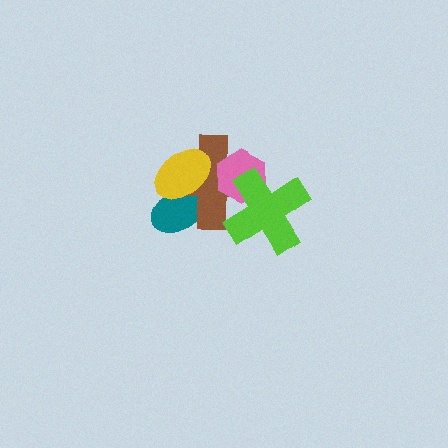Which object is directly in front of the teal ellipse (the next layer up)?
The brown cross is directly in front of the teal ellipse.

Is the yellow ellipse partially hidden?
No, no other shape covers it.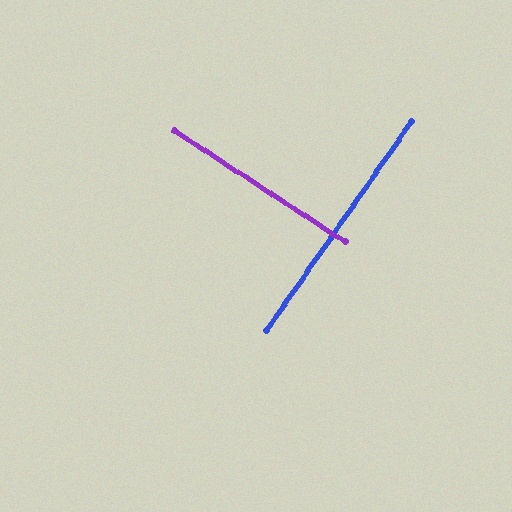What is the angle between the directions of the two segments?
Approximately 88 degrees.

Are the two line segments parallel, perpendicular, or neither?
Perpendicular — they meet at approximately 88°.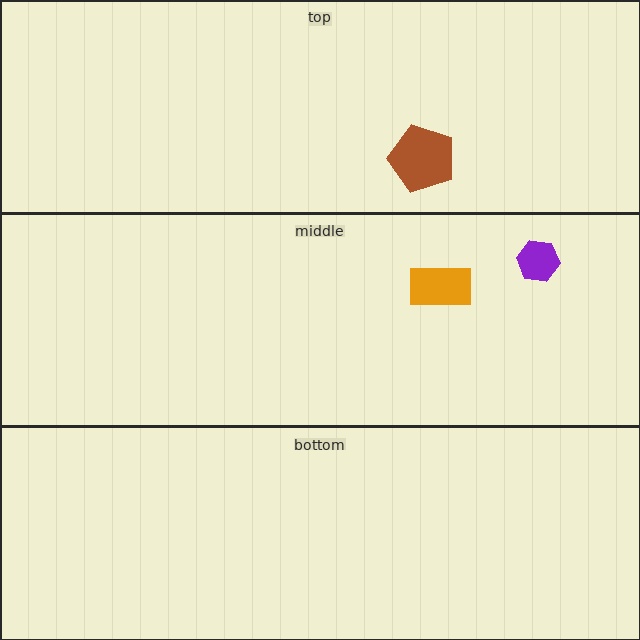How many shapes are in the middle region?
2.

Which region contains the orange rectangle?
The middle region.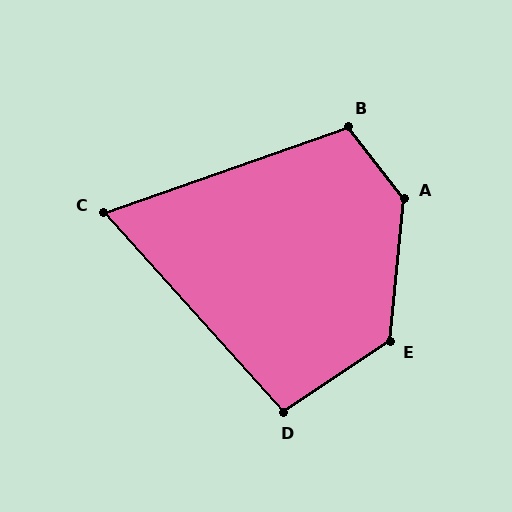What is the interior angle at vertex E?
Approximately 129 degrees (obtuse).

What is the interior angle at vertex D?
Approximately 98 degrees (obtuse).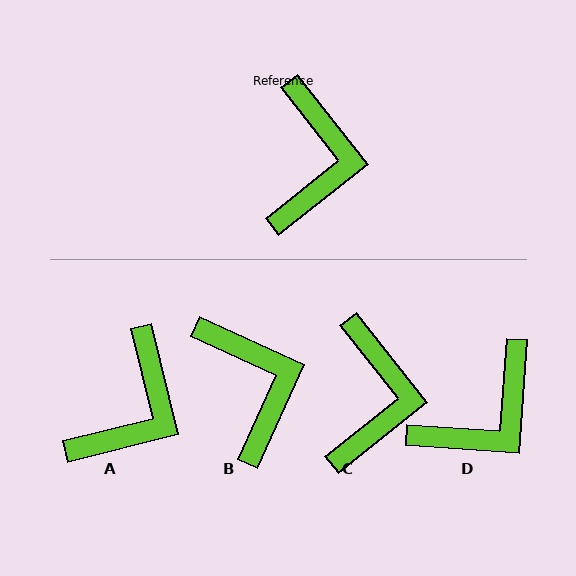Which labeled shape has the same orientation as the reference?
C.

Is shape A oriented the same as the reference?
No, it is off by about 24 degrees.